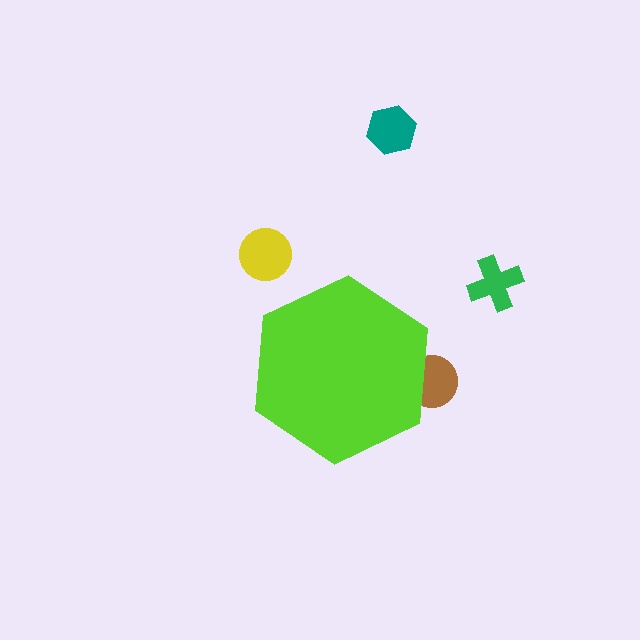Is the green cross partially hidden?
No, the green cross is fully visible.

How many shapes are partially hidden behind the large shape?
1 shape is partially hidden.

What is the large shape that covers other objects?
A lime hexagon.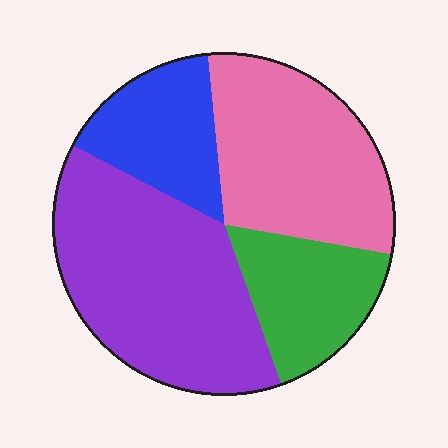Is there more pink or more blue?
Pink.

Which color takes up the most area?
Purple, at roughly 40%.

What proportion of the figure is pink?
Pink takes up about one third (1/3) of the figure.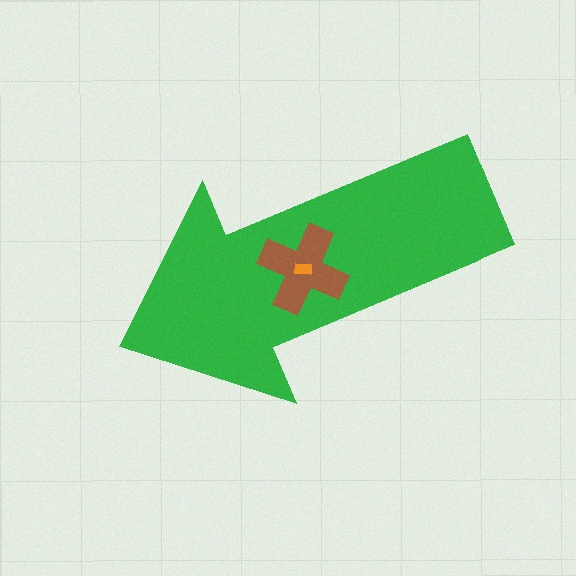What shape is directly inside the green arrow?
The brown cross.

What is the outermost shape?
The green arrow.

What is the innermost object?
The orange rectangle.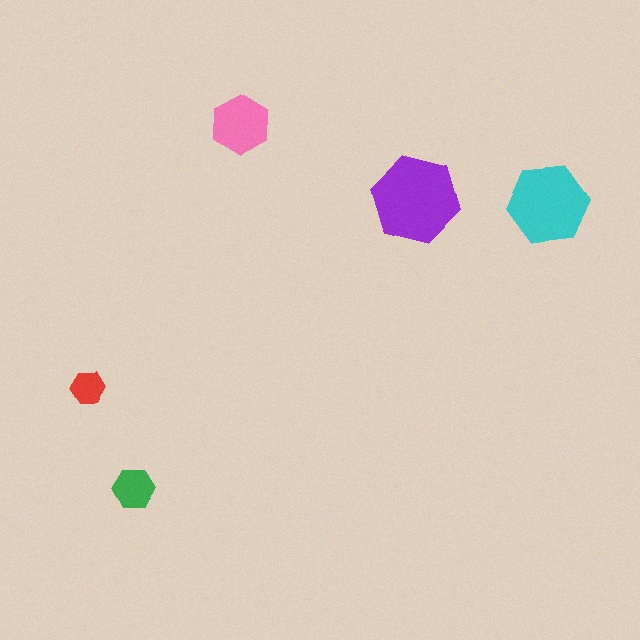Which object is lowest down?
The green hexagon is bottommost.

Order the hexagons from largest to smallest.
the purple one, the cyan one, the pink one, the green one, the red one.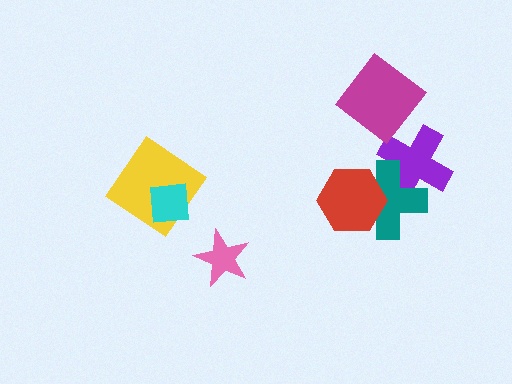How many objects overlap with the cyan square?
1 object overlaps with the cyan square.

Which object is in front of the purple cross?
The teal cross is in front of the purple cross.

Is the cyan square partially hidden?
No, no other shape covers it.